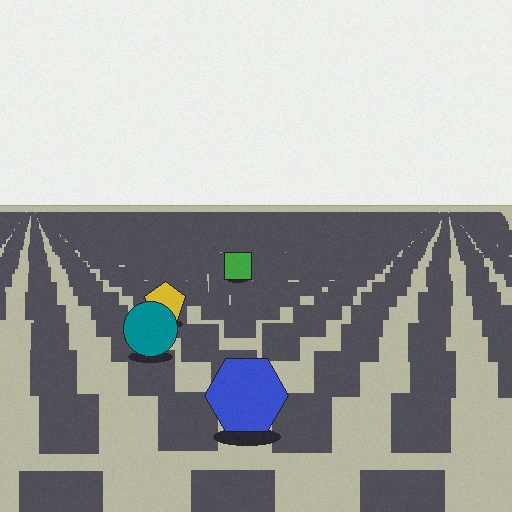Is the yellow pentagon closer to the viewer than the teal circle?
No. The teal circle is closer — you can tell from the texture gradient: the ground texture is coarser near it.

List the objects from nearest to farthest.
From nearest to farthest: the blue hexagon, the teal circle, the yellow pentagon, the green square.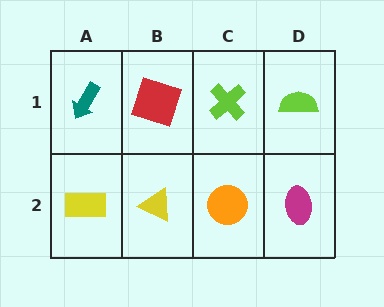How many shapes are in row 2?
4 shapes.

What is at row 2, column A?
A yellow rectangle.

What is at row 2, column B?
A yellow triangle.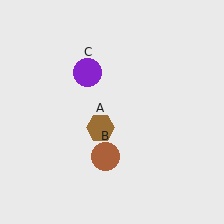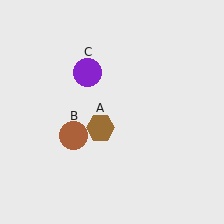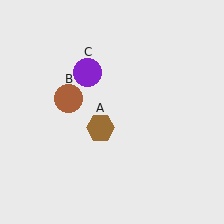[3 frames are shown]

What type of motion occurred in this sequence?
The brown circle (object B) rotated clockwise around the center of the scene.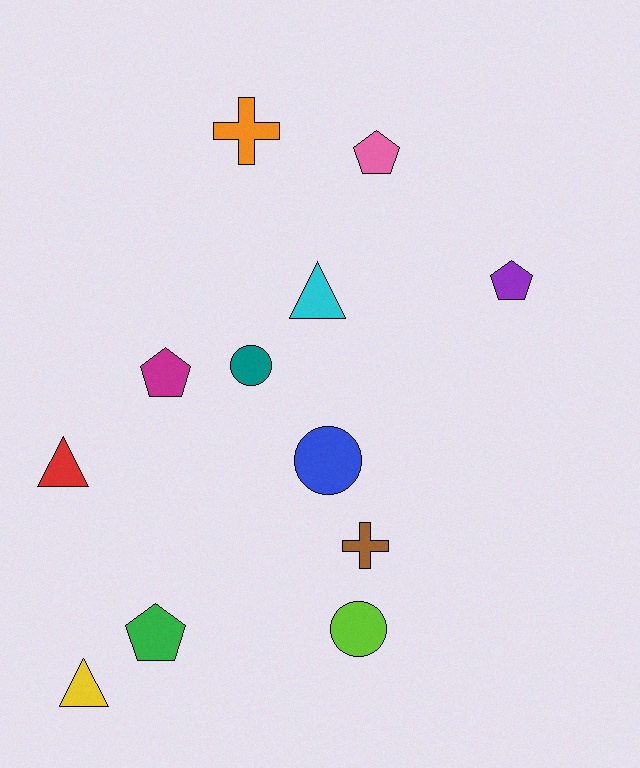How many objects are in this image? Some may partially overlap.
There are 12 objects.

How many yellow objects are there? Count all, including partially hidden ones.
There is 1 yellow object.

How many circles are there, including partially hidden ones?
There are 3 circles.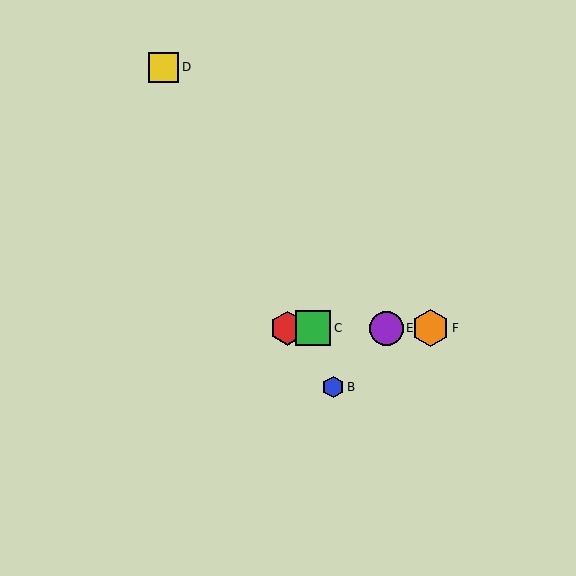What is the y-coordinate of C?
Object C is at y≈328.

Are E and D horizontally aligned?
No, E is at y≈328 and D is at y≈67.